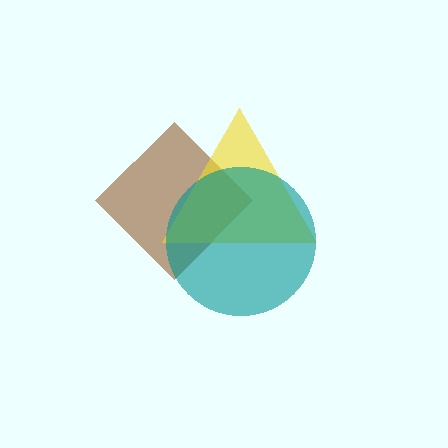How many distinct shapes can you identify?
There are 3 distinct shapes: a brown diamond, a yellow triangle, a teal circle.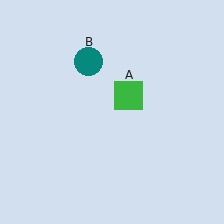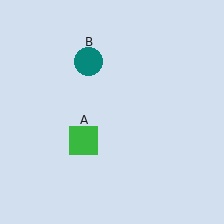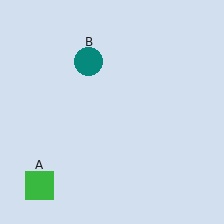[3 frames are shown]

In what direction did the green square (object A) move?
The green square (object A) moved down and to the left.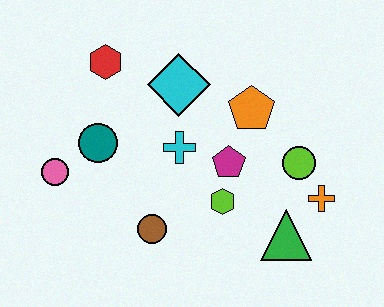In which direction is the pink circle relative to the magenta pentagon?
The pink circle is to the left of the magenta pentagon.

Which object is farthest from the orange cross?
The pink circle is farthest from the orange cross.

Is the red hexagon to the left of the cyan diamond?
Yes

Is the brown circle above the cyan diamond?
No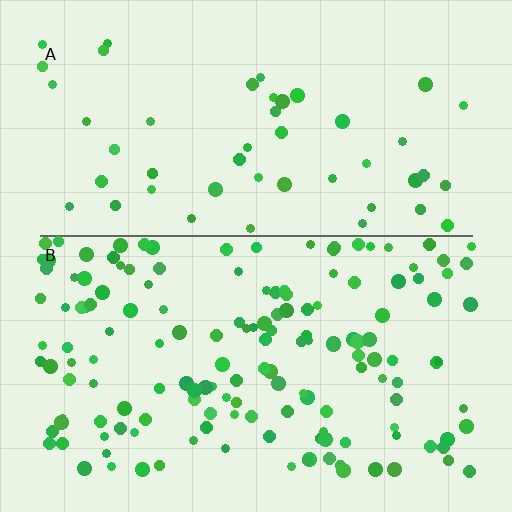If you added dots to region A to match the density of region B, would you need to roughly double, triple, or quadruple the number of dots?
Approximately triple.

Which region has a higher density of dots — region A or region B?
B (the bottom).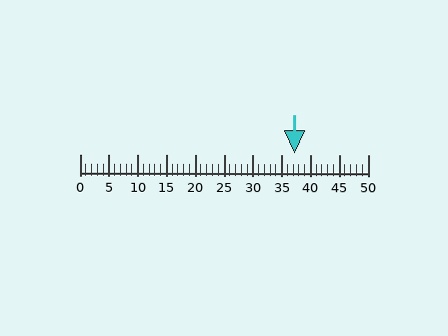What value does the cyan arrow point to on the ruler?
The cyan arrow points to approximately 37.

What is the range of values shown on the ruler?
The ruler shows values from 0 to 50.